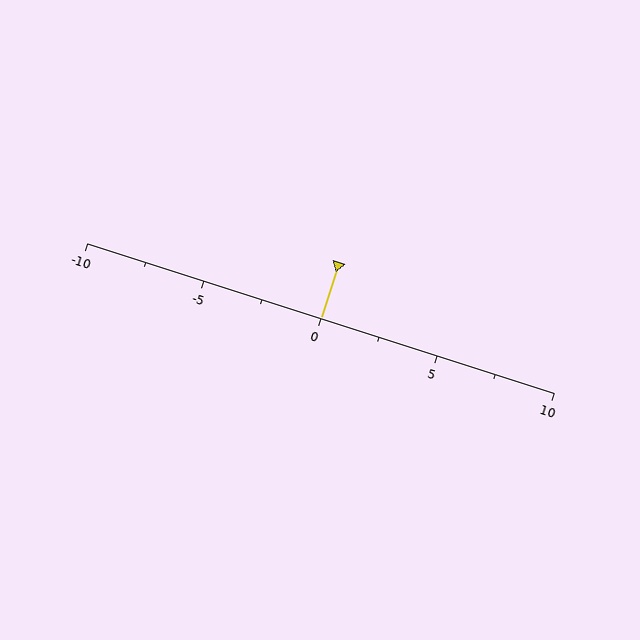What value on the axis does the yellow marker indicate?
The marker indicates approximately 0.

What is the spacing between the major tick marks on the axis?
The major ticks are spaced 5 apart.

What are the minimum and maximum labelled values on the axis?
The axis runs from -10 to 10.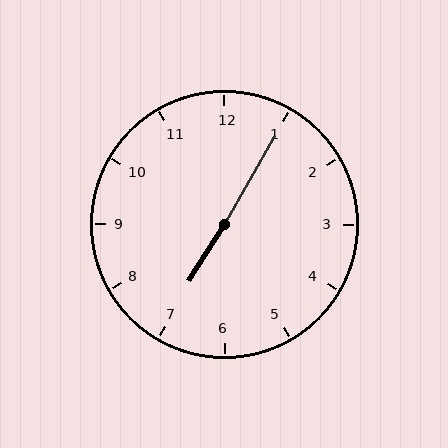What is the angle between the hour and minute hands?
Approximately 178 degrees.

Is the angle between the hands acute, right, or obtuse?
It is obtuse.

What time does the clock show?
7:05.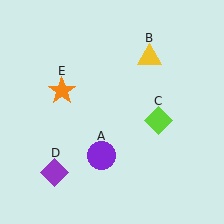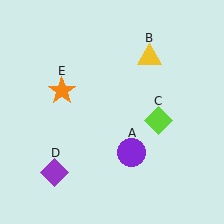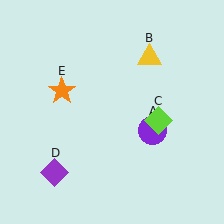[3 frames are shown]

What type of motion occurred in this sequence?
The purple circle (object A) rotated counterclockwise around the center of the scene.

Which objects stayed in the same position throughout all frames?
Yellow triangle (object B) and lime diamond (object C) and purple diamond (object D) and orange star (object E) remained stationary.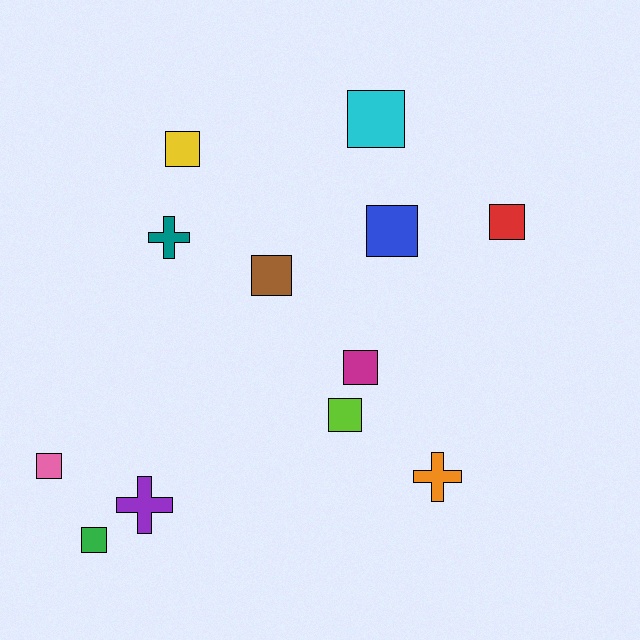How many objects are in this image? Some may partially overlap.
There are 12 objects.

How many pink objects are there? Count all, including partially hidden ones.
There is 1 pink object.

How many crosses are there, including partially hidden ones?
There are 3 crosses.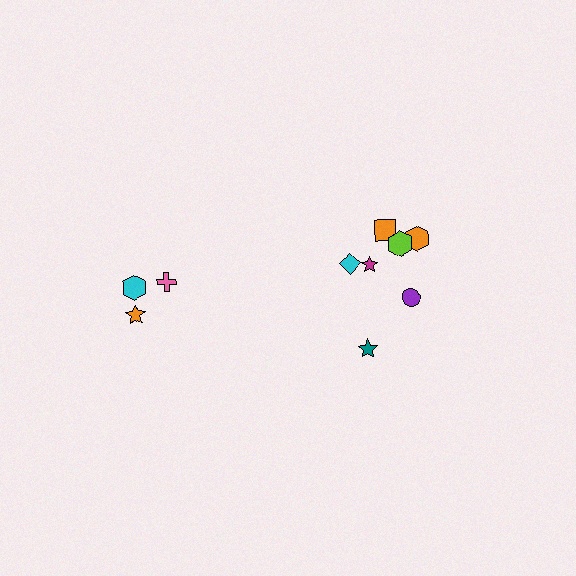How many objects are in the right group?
There are 7 objects.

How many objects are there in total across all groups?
There are 10 objects.